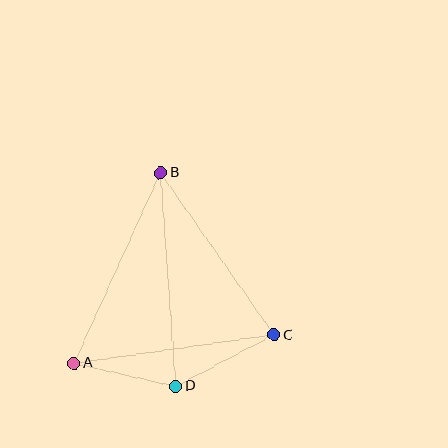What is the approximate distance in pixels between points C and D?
The distance between C and D is approximately 111 pixels.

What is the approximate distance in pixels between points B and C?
The distance between B and C is approximately 198 pixels.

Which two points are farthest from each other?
Points B and D are farthest from each other.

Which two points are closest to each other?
Points A and D are closest to each other.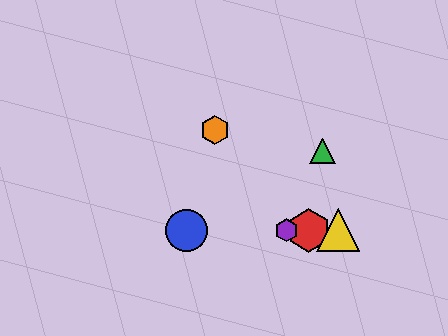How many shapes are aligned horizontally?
4 shapes (the red hexagon, the blue circle, the yellow triangle, the purple hexagon) are aligned horizontally.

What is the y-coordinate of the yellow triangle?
The yellow triangle is at y≈230.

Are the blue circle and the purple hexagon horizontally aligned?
Yes, both are at y≈230.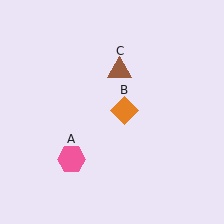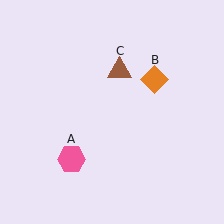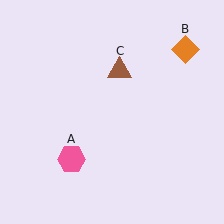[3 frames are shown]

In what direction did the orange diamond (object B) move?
The orange diamond (object B) moved up and to the right.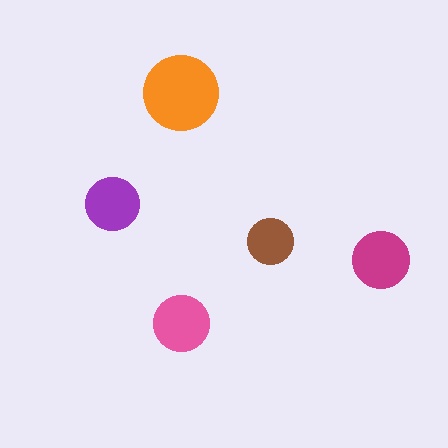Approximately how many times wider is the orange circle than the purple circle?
About 1.5 times wider.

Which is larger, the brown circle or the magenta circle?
The magenta one.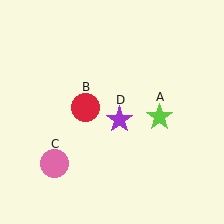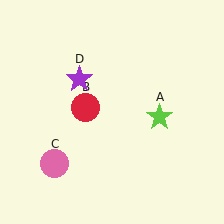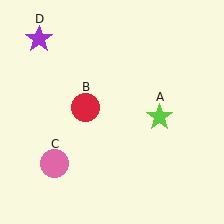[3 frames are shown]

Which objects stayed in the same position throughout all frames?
Lime star (object A) and red circle (object B) and pink circle (object C) remained stationary.